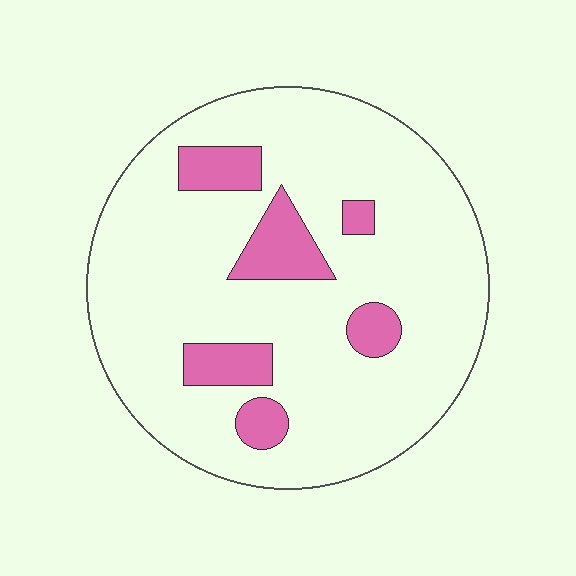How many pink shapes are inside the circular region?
6.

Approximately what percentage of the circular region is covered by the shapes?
Approximately 15%.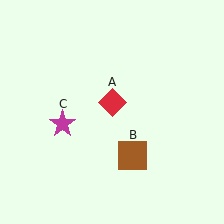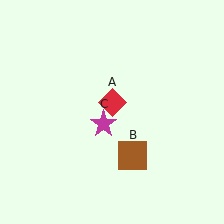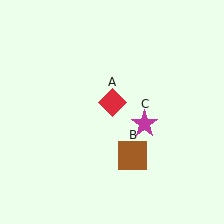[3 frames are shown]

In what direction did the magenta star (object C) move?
The magenta star (object C) moved right.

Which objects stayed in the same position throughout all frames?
Red diamond (object A) and brown square (object B) remained stationary.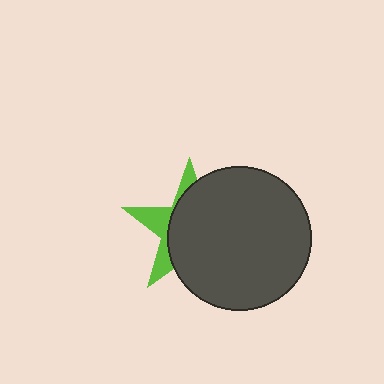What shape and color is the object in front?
The object in front is a dark gray circle.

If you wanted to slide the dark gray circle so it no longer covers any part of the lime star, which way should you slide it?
Slide it right — that is the most direct way to separate the two shapes.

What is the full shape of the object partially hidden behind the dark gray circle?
The partially hidden object is a lime star.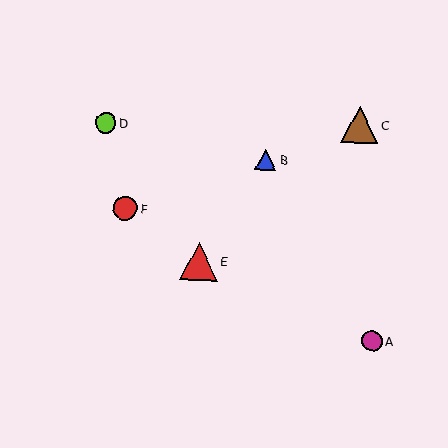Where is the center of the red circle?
The center of the red circle is at (125, 208).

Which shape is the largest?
The red triangle (labeled E) is the largest.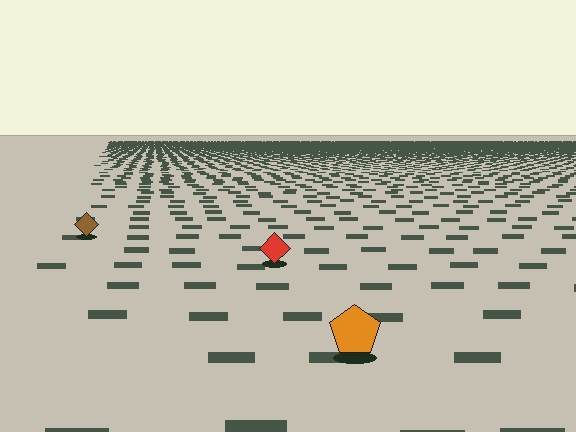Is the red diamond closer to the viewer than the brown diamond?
Yes. The red diamond is closer — you can tell from the texture gradient: the ground texture is coarser near it.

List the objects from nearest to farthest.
From nearest to farthest: the orange pentagon, the red diamond, the brown diamond.